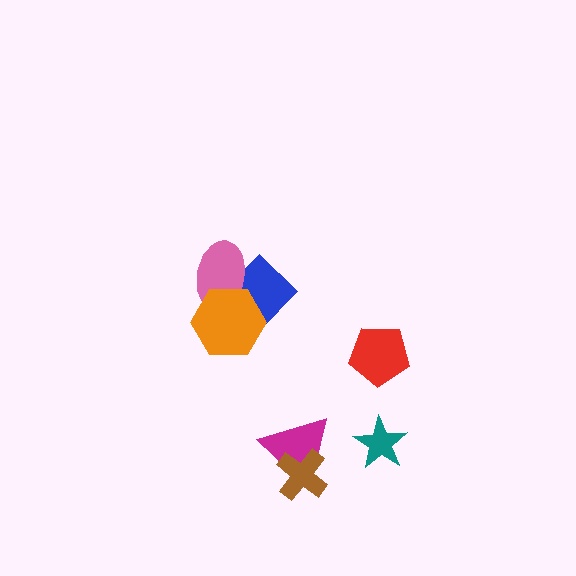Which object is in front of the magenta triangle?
The brown cross is in front of the magenta triangle.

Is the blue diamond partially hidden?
Yes, it is partially covered by another shape.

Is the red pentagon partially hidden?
No, no other shape covers it.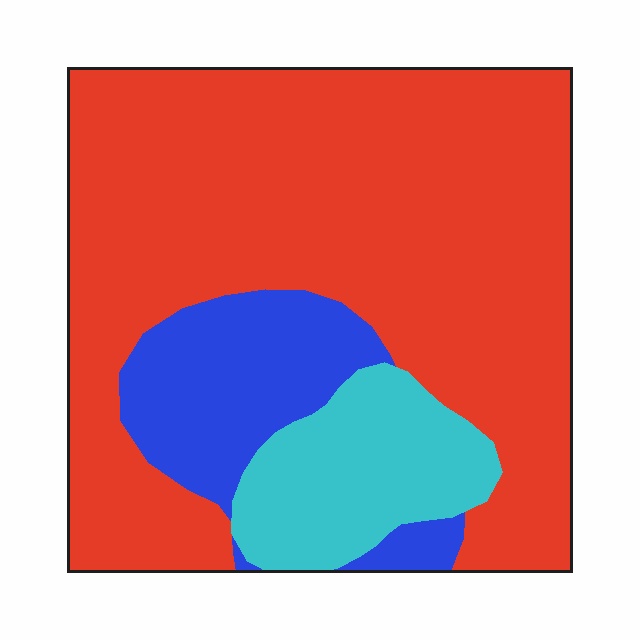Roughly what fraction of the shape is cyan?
Cyan takes up about one eighth (1/8) of the shape.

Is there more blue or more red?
Red.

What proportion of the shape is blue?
Blue covers roughly 15% of the shape.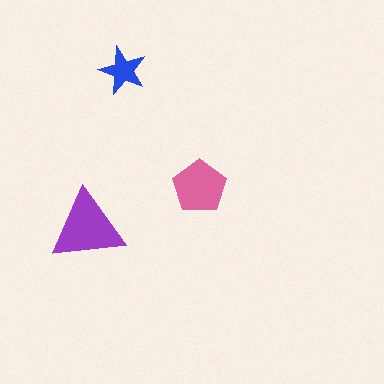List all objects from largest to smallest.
The purple triangle, the pink pentagon, the blue star.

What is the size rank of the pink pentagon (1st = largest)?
2nd.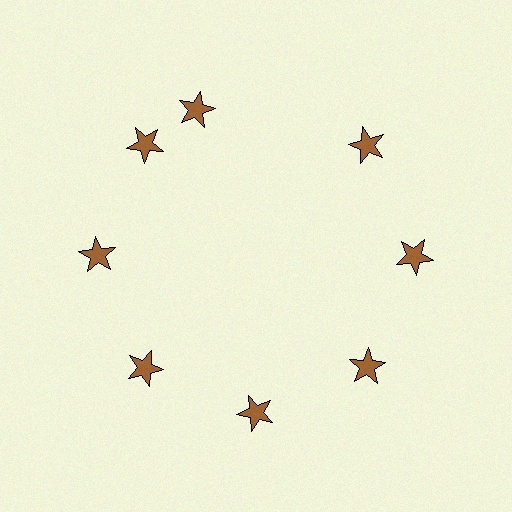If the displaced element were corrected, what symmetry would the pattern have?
It would have 8-fold rotational symmetry — the pattern would map onto itself every 45 degrees.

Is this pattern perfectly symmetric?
No. The 8 brown stars are arranged in a ring, but one element near the 12 o'clock position is rotated out of alignment along the ring, breaking the 8-fold rotational symmetry.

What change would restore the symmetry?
The symmetry would be restored by rotating it back into even spacing with its neighbors so that all 8 stars sit at equal angles and equal distance from the center.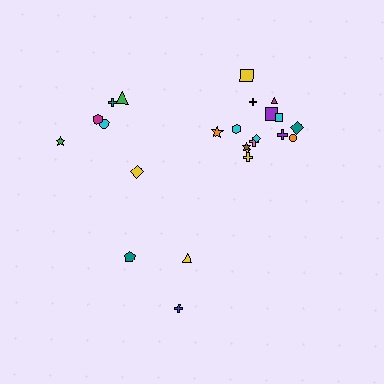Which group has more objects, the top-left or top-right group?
The top-right group.